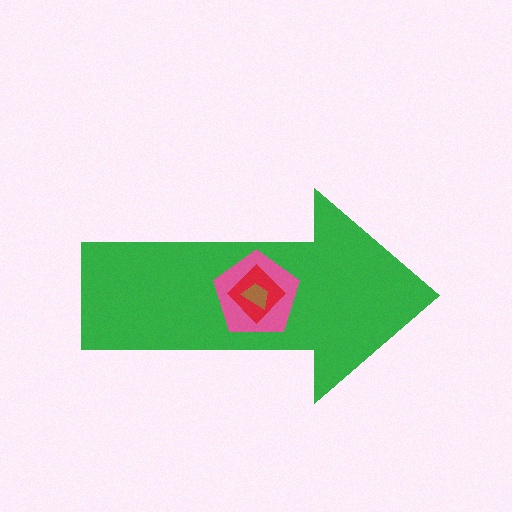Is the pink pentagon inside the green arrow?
Yes.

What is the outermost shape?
The green arrow.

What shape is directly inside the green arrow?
The pink pentagon.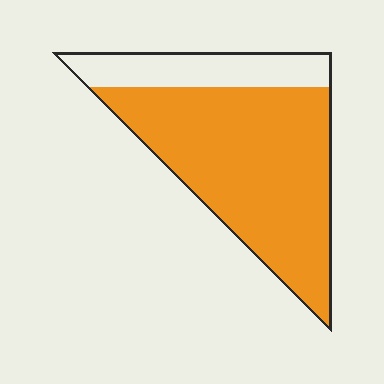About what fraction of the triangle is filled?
About three quarters (3/4).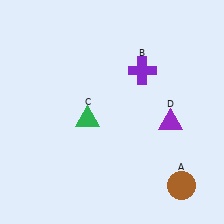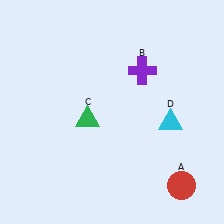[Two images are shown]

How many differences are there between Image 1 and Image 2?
There are 2 differences between the two images.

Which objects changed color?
A changed from brown to red. D changed from purple to cyan.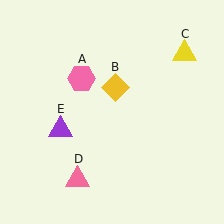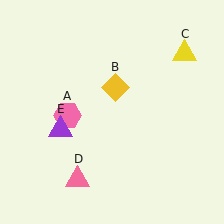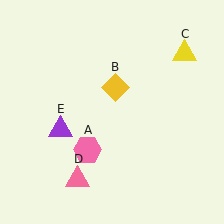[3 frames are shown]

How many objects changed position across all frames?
1 object changed position: pink hexagon (object A).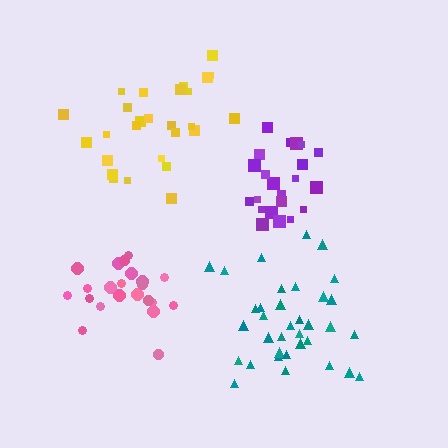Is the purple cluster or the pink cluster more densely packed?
Pink.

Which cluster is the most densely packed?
Pink.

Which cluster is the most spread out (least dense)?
Yellow.